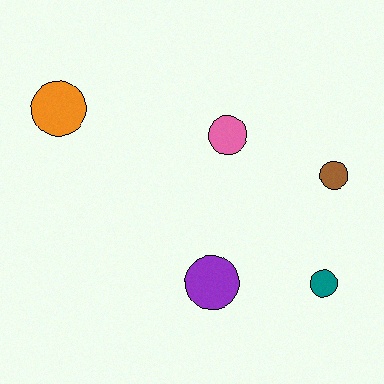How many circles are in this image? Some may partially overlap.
There are 5 circles.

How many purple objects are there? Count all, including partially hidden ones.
There is 1 purple object.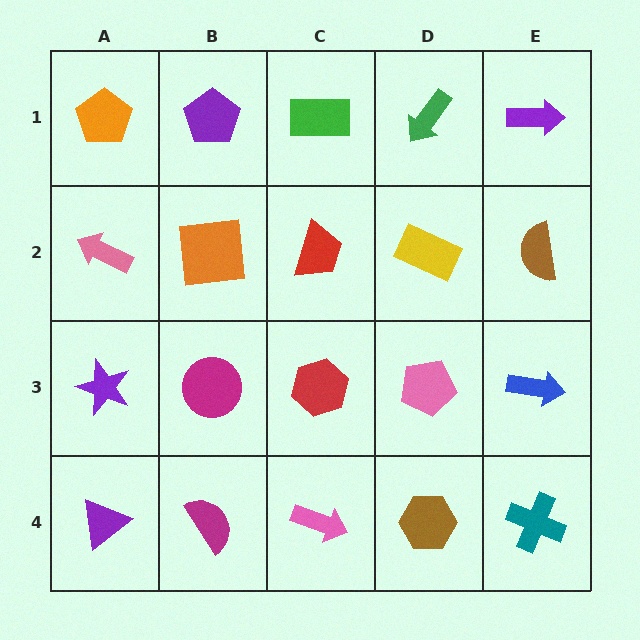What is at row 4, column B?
A magenta semicircle.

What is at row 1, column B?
A purple pentagon.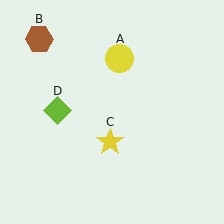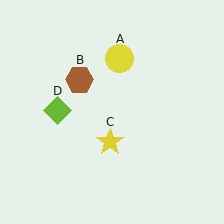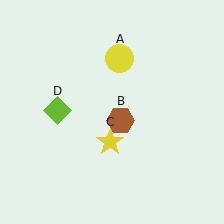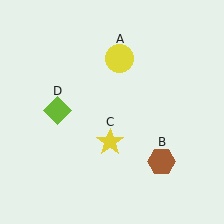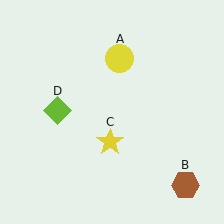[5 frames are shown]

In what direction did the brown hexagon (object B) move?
The brown hexagon (object B) moved down and to the right.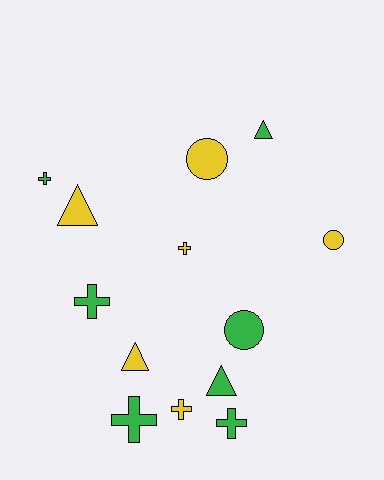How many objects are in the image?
There are 13 objects.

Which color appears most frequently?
Green, with 7 objects.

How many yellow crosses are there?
There are 2 yellow crosses.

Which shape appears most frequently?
Cross, with 6 objects.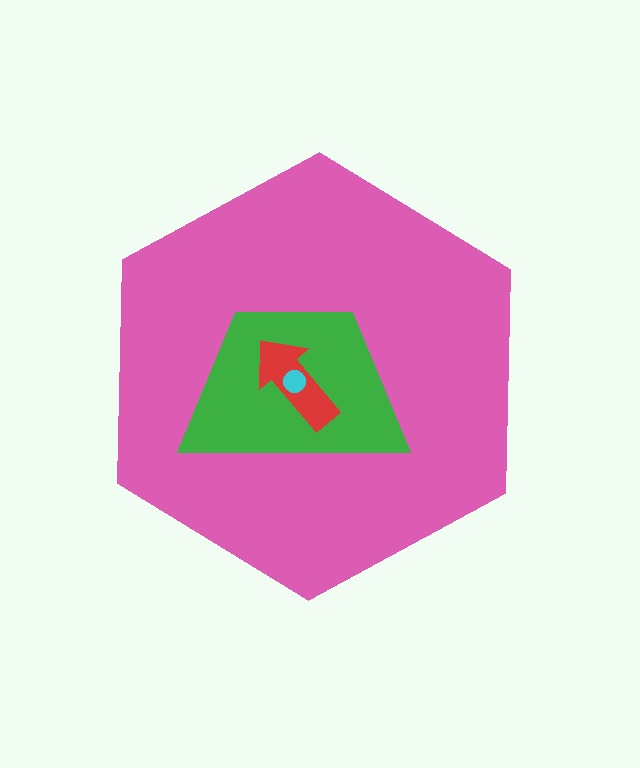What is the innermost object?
The cyan circle.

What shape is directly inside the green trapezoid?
The red arrow.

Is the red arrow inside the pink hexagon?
Yes.